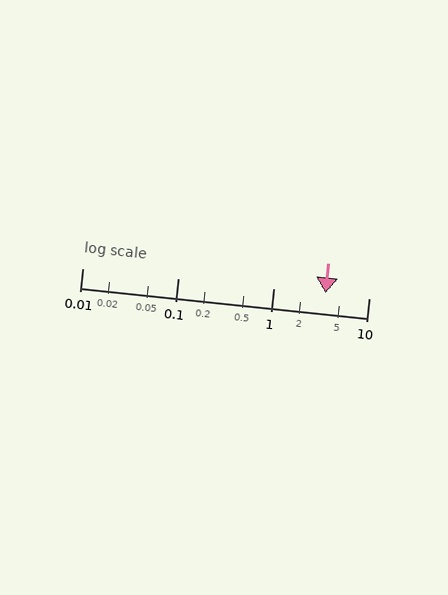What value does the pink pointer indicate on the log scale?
The pointer indicates approximately 3.5.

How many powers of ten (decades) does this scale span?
The scale spans 3 decades, from 0.01 to 10.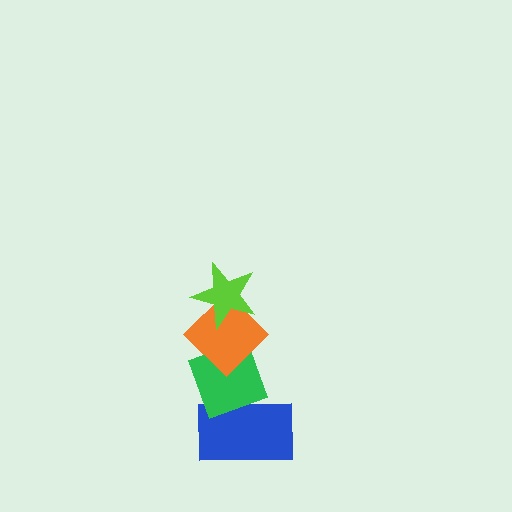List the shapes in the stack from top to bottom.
From top to bottom: the lime star, the orange diamond, the green diamond, the blue rectangle.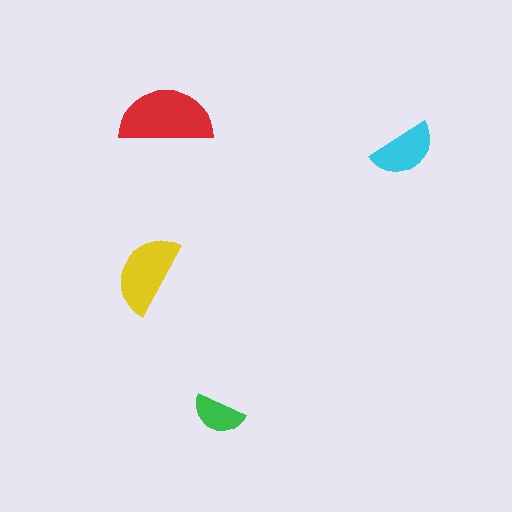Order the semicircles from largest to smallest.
the red one, the yellow one, the cyan one, the green one.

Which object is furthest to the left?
The yellow semicircle is leftmost.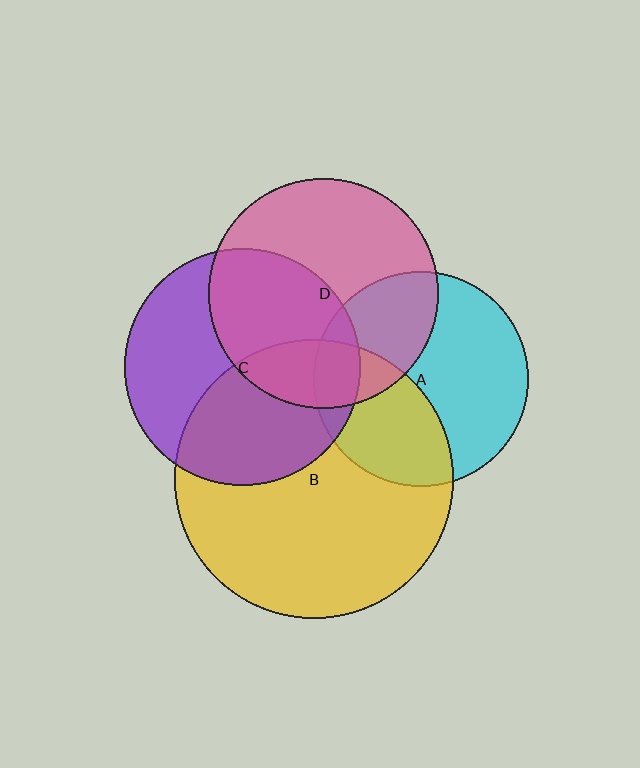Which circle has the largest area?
Circle B (yellow).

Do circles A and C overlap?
Yes.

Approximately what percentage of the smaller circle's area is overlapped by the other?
Approximately 10%.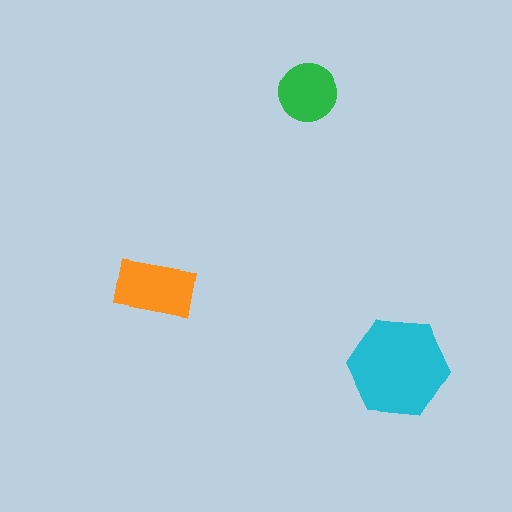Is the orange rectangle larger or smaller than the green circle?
Larger.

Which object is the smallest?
The green circle.